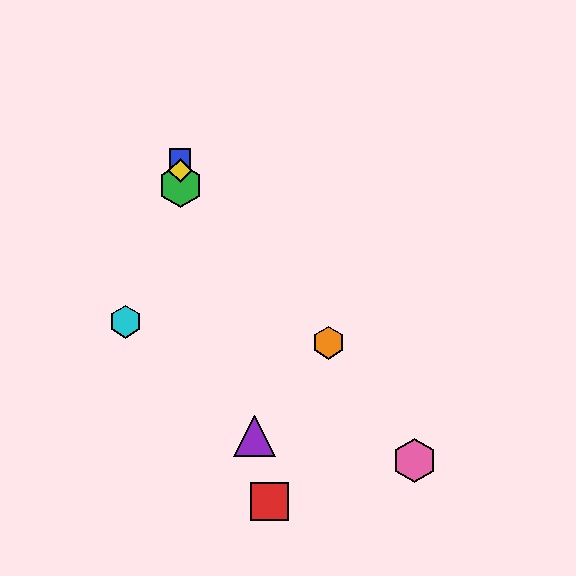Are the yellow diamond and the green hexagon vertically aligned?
Yes, both are at x≈180.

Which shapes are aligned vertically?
The blue square, the green hexagon, the yellow diamond are aligned vertically.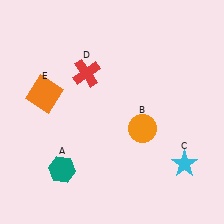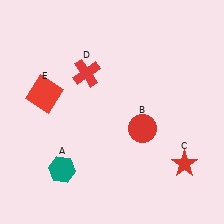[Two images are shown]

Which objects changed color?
B changed from orange to red. C changed from cyan to red. E changed from orange to red.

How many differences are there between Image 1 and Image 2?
There are 3 differences between the two images.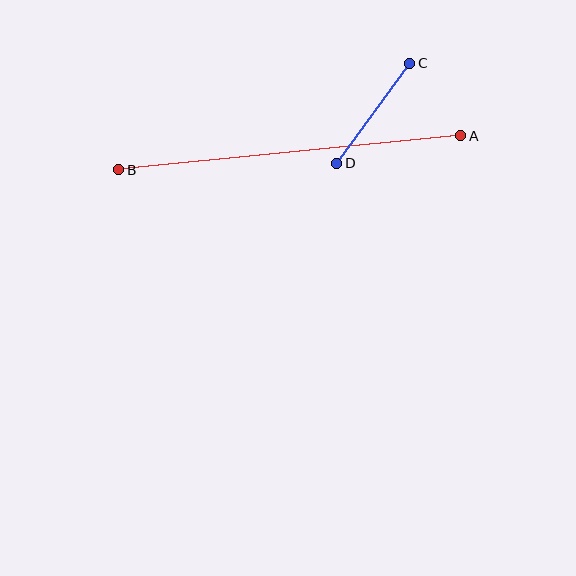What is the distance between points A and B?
The distance is approximately 344 pixels.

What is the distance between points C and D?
The distance is approximately 124 pixels.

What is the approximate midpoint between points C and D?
The midpoint is at approximately (373, 113) pixels.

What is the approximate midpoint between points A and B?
The midpoint is at approximately (290, 153) pixels.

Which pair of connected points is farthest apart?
Points A and B are farthest apart.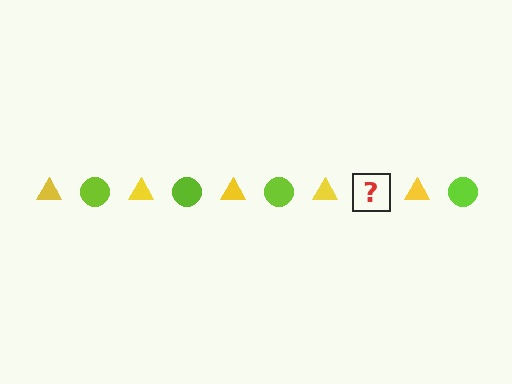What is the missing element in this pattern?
The missing element is a lime circle.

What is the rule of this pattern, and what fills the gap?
The rule is that the pattern alternates between yellow triangle and lime circle. The gap should be filled with a lime circle.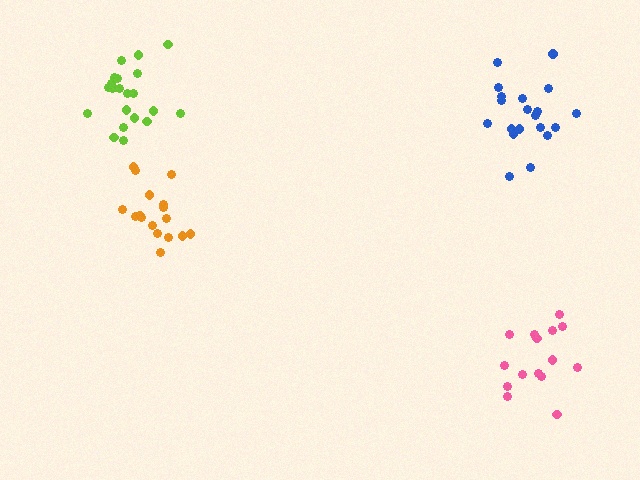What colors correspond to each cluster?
The clusters are colored: lime, orange, blue, pink.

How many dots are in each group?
Group 1: 21 dots, Group 2: 17 dots, Group 3: 20 dots, Group 4: 15 dots (73 total).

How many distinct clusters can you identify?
There are 4 distinct clusters.